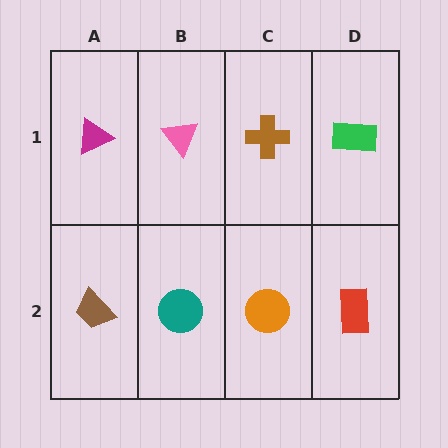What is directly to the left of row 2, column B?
A brown trapezoid.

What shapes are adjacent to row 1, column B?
A teal circle (row 2, column B), a magenta triangle (row 1, column A), a brown cross (row 1, column C).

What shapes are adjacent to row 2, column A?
A magenta triangle (row 1, column A), a teal circle (row 2, column B).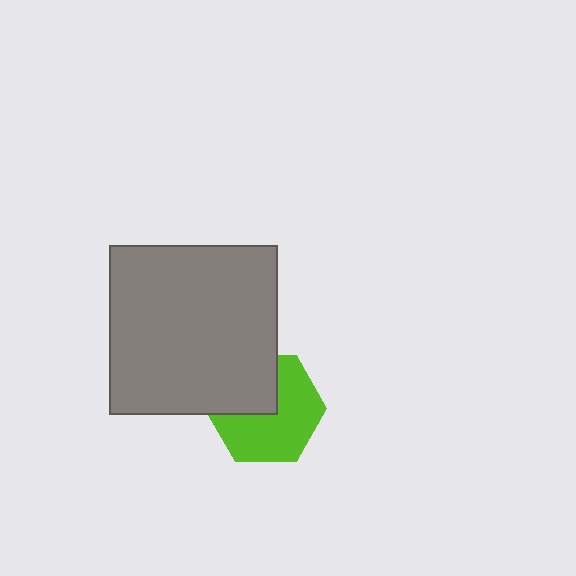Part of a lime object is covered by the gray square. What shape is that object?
It is a hexagon.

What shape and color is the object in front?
The object in front is a gray square.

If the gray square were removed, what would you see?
You would see the complete lime hexagon.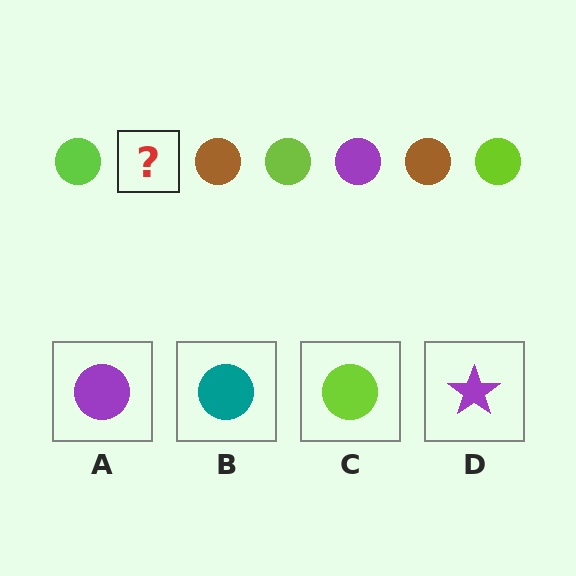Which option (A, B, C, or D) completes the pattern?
A.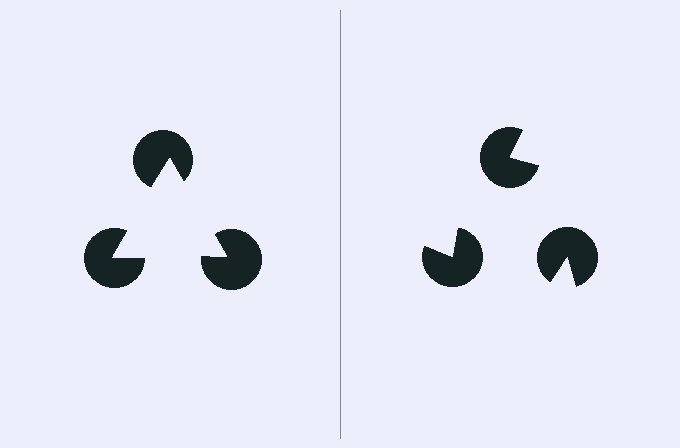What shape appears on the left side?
An illusory triangle.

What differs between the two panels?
The pac-man discs are positioned identically on both sides; only the wedge orientations differ. On the left they align to a triangle; on the right they are misaligned.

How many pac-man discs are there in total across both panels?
6 — 3 on each side.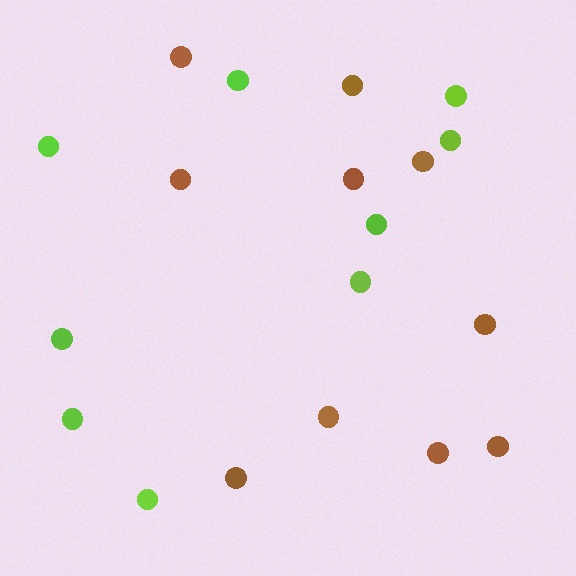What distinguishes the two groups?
There are 2 groups: one group of brown circles (10) and one group of lime circles (9).